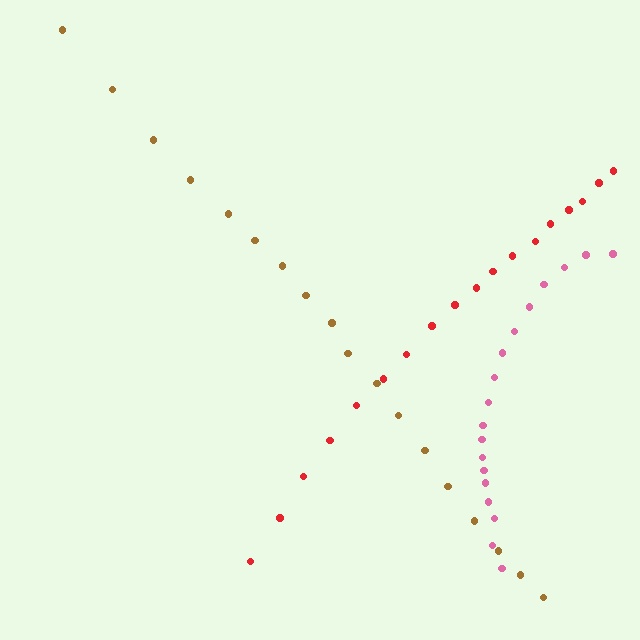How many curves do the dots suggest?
There are 3 distinct paths.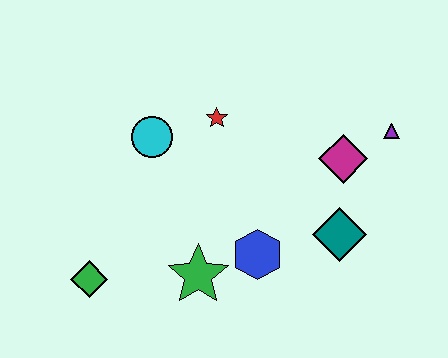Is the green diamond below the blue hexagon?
Yes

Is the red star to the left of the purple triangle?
Yes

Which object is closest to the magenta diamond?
The purple triangle is closest to the magenta diamond.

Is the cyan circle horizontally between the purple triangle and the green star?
No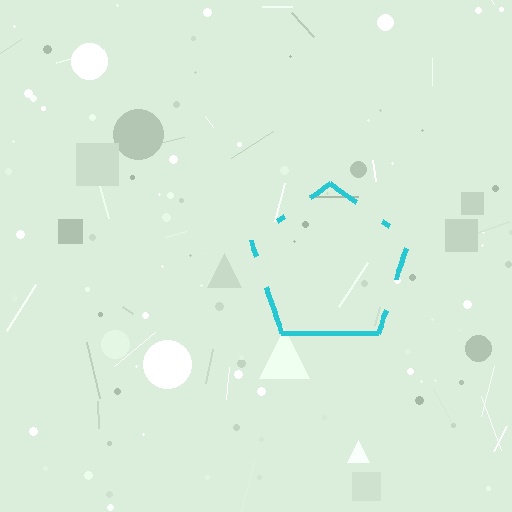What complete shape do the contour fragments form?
The contour fragments form a pentagon.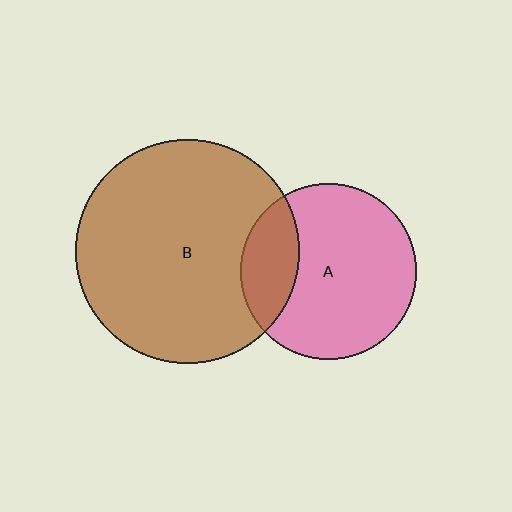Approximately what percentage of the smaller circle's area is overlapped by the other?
Approximately 25%.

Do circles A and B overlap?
Yes.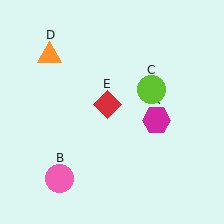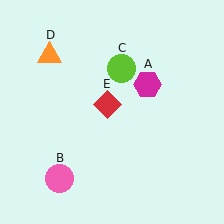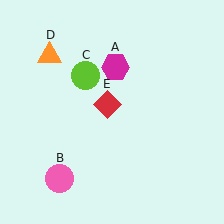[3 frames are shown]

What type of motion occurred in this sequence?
The magenta hexagon (object A), lime circle (object C) rotated counterclockwise around the center of the scene.